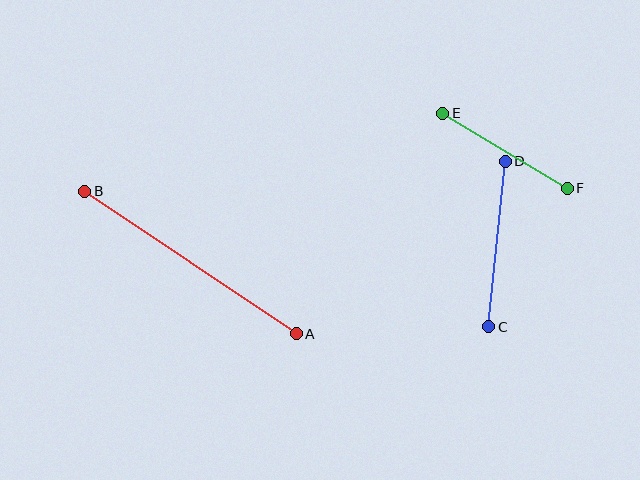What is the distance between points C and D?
The distance is approximately 166 pixels.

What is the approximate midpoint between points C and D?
The midpoint is at approximately (497, 244) pixels.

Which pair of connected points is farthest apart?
Points A and B are farthest apart.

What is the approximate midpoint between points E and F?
The midpoint is at approximately (505, 151) pixels.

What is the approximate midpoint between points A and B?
The midpoint is at approximately (190, 262) pixels.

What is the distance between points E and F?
The distance is approximately 145 pixels.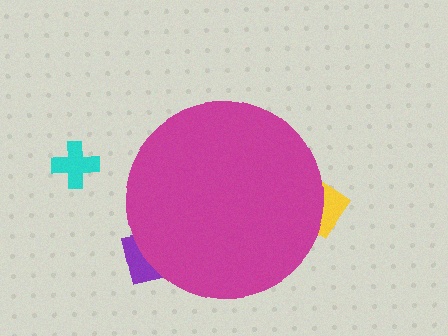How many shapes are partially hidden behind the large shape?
2 shapes are partially hidden.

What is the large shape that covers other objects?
A magenta circle.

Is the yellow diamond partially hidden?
Yes, the yellow diamond is partially hidden behind the magenta circle.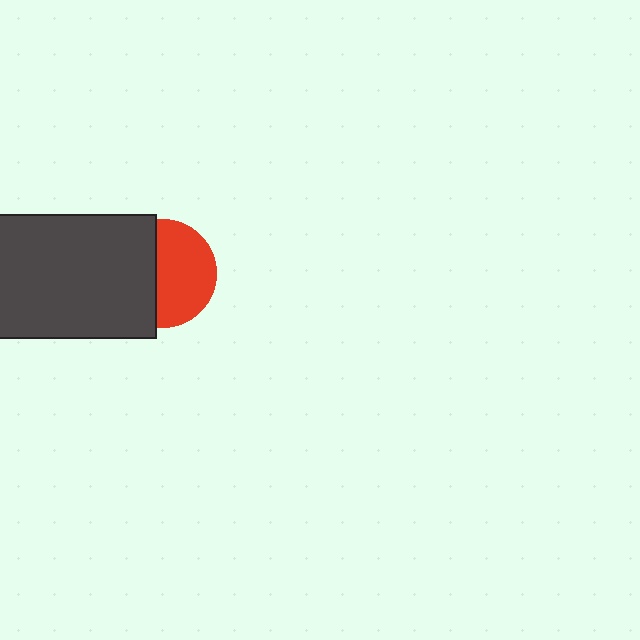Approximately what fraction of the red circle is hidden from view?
Roughly 44% of the red circle is hidden behind the dark gray rectangle.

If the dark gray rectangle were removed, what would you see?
You would see the complete red circle.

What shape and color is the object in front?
The object in front is a dark gray rectangle.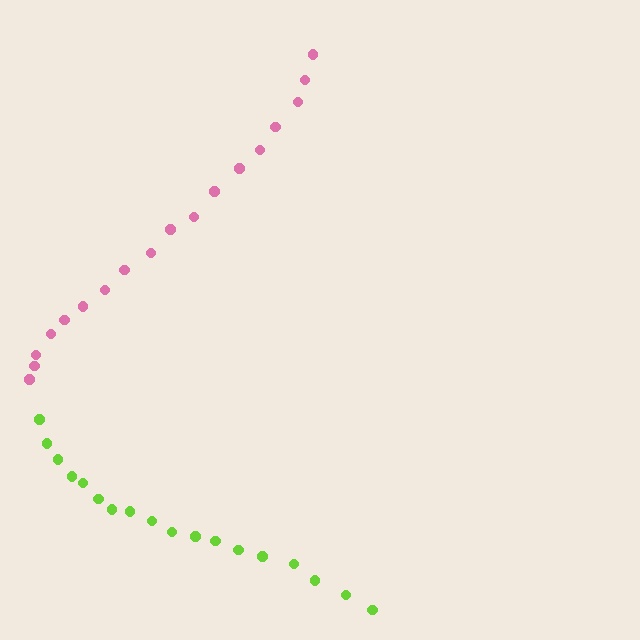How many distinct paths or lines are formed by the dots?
There are 2 distinct paths.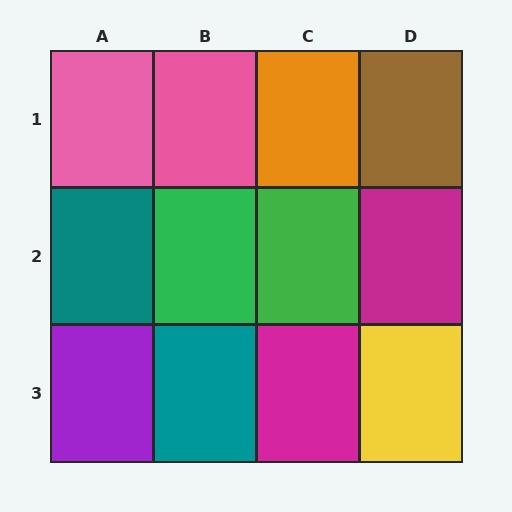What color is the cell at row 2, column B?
Green.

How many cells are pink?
2 cells are pink.